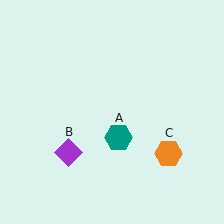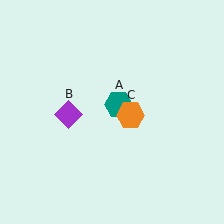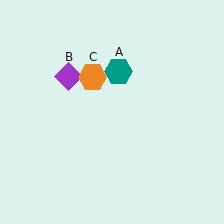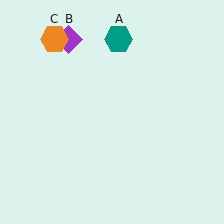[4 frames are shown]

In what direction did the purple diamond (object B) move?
The purple diamond (object B) moved up.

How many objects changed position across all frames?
3 objects changed position: teal hexagon (object A), purple diamond (object B), orange hexagon (object C).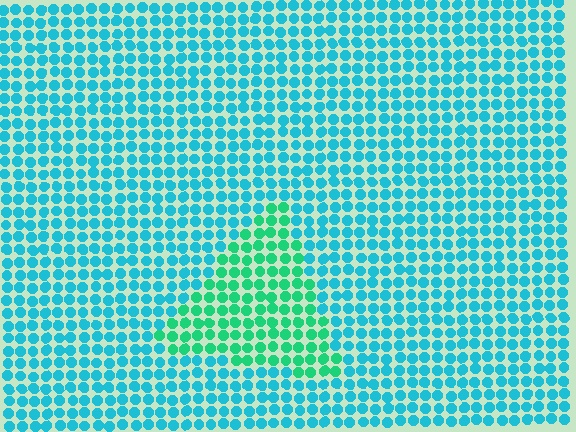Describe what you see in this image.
The image is filled with small cyan elements in a uniform arrangement. A triangle-shaped region is visible where the elements are tinted to a slightly different hue, forming a subtle color boundary.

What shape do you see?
I see a triangle.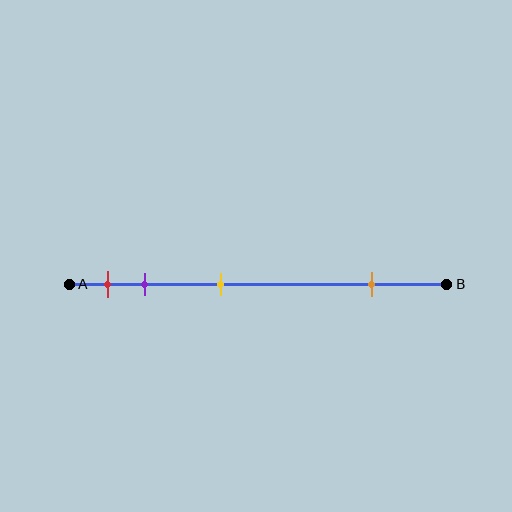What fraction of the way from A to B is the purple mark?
The purple mark is approximately 20% (0.2) of the way from A to B.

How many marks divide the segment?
There are 4 marks dividing the segment.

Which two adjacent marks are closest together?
The red and purple marks are the closest adjacent pair.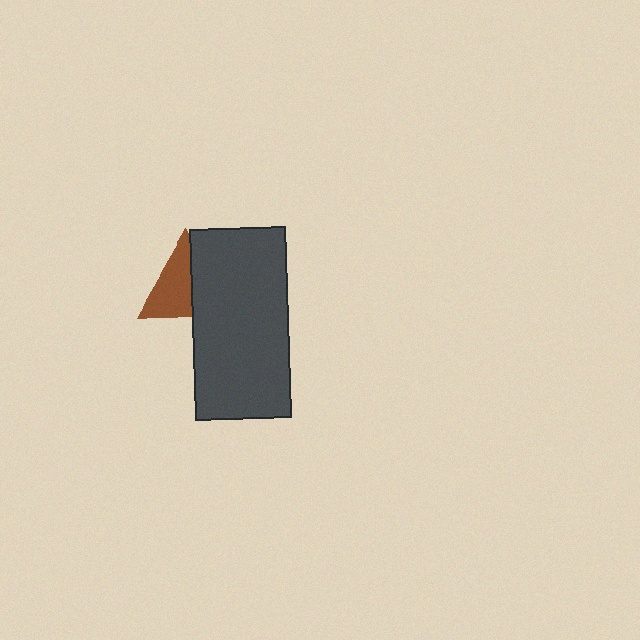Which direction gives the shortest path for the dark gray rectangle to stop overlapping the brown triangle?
Moving right gives the shortest separation.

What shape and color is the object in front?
The object in front is a dark gray rectangle.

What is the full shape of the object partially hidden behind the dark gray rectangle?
The partially hidden object is a brown triangle.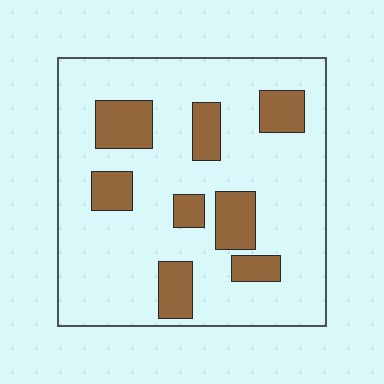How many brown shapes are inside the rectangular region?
8.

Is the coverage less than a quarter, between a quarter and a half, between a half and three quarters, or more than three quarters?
Less than a quarter.